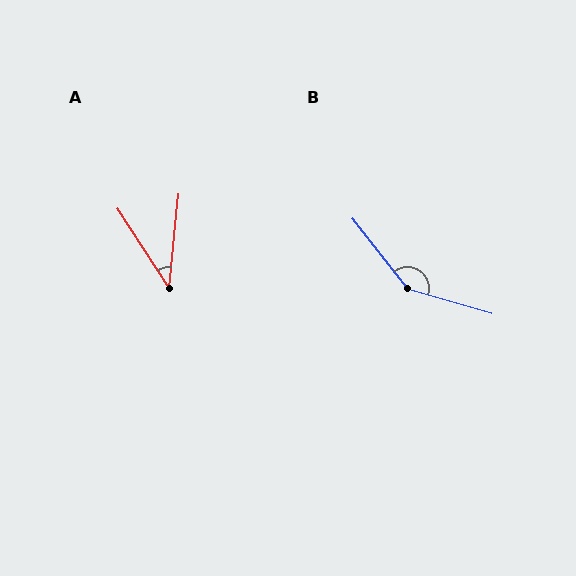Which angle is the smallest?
A, at approximately 38 degrees.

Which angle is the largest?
B, at approximately 144 degrees.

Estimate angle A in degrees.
Approximately 38 degrees.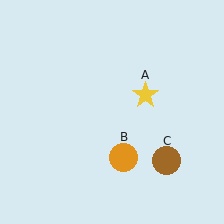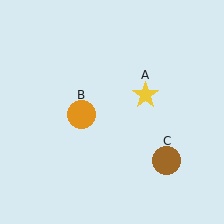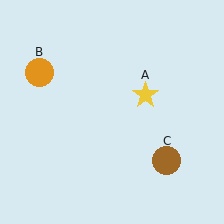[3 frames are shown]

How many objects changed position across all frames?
1 object changed position: orange circle (object B).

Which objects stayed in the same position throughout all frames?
Yellow star (object A) and brown circle (object C) remained stationary.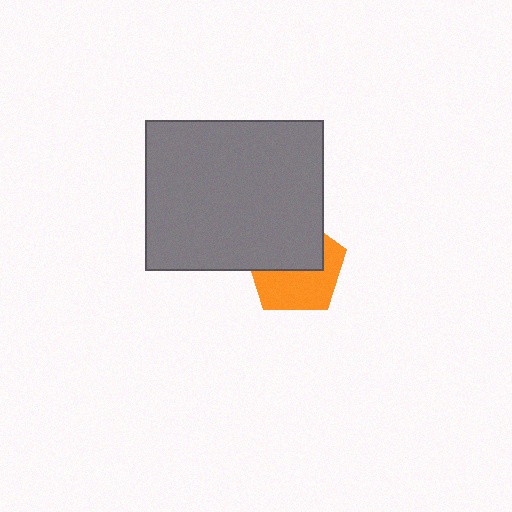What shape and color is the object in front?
The object in front is a gray rectangle.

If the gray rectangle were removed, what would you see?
You would see the complete orange pentagon.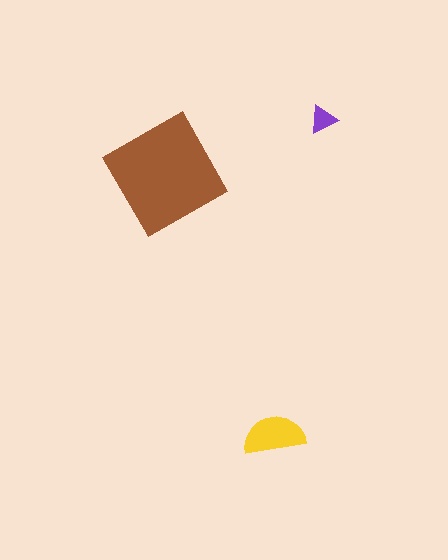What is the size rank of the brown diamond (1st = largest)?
1st.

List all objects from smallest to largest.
The purple triangle, the yellow semicircle, the brown diamond.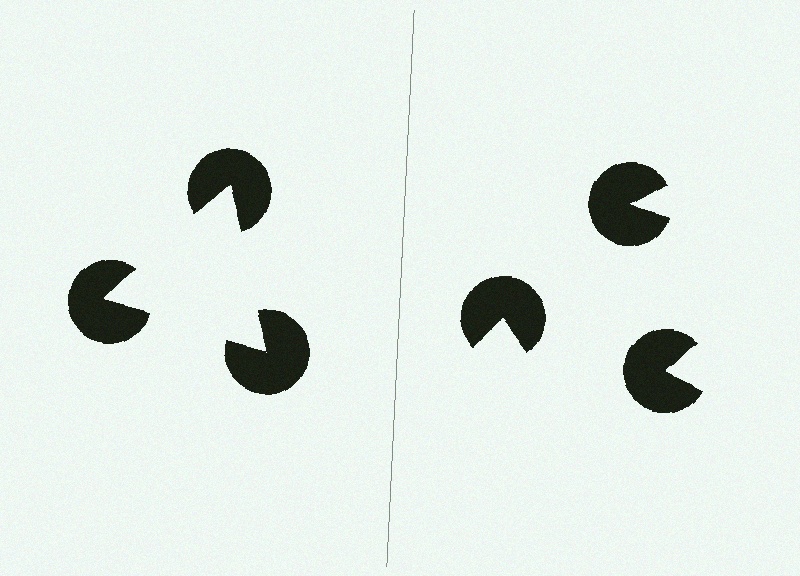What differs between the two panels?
The pac-man discs are positioned identically on both sides; only the wedge orientations differ. On the left they align to a triangle; on the right they are misaligned.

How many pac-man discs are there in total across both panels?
6 — 3 on each side.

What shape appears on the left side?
An illusory triangle.